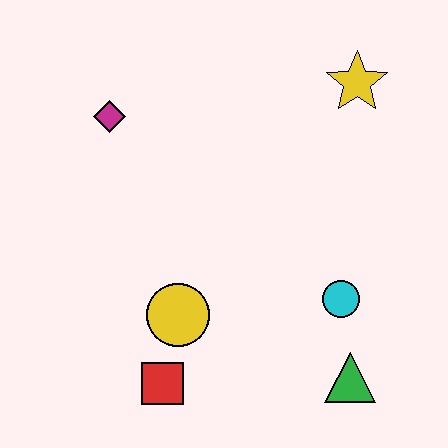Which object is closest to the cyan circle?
The green triangle is closest to the cyan circle.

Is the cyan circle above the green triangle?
Yes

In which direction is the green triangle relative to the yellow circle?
The green triangle is to the right of the yellow circle.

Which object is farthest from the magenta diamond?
The green triangle is farthest from the magenta diamond.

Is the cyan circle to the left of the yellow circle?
No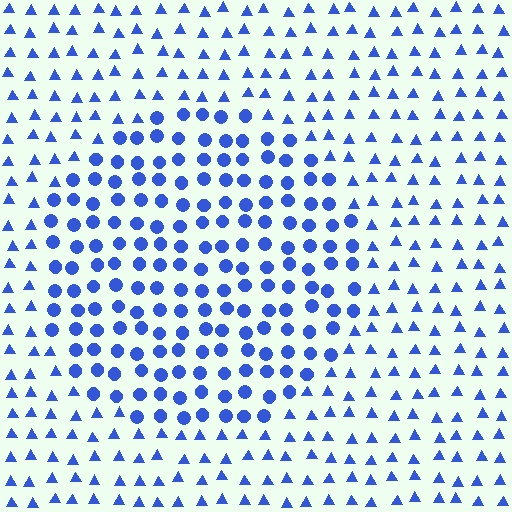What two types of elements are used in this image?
The image uses circles inside the circle region and triangles outside it.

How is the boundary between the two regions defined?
The boundary is defined by a change in element shape: circles inside vs. triangles outside. All elements share the same color and spacing.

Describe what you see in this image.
The image is filled with small blue elements arranged in a uniform grid. A circle-shaped region contains circles, while the surrounding area contains triangles. The boundary is defined purely by the change in element shape.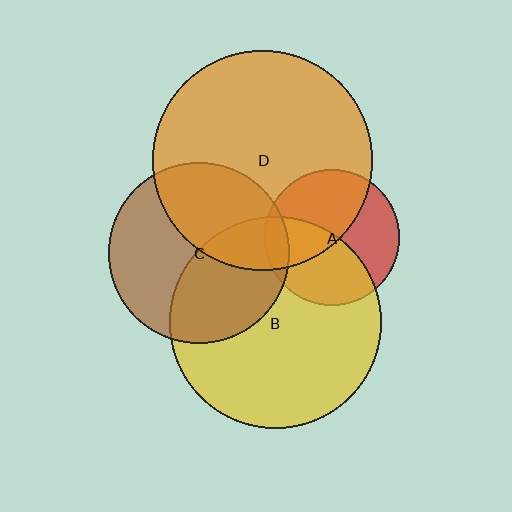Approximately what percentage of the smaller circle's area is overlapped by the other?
Approximately 40%.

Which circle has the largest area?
Circle D (orange).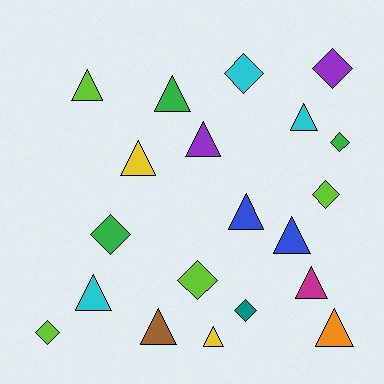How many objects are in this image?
There are 20 objects.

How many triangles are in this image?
There are 12 triangles.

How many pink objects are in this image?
There are no pink objects.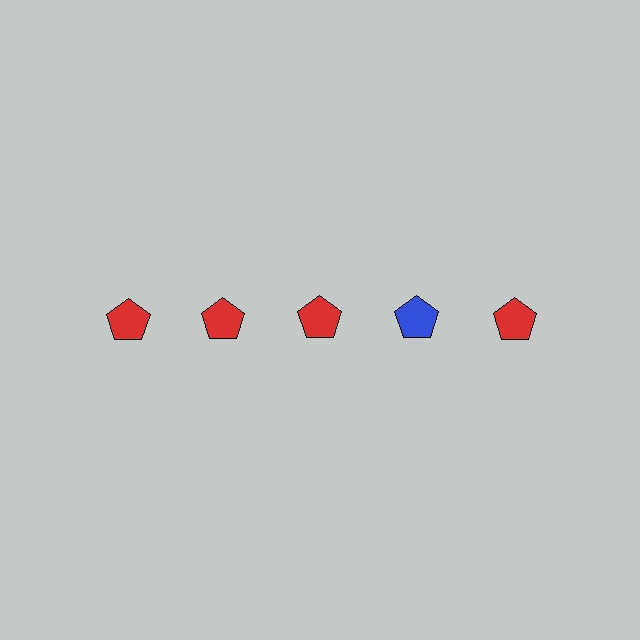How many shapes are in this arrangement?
There are 5 shapes arranged in a grid pattern.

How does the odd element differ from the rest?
It has a different color: blue instead of red.